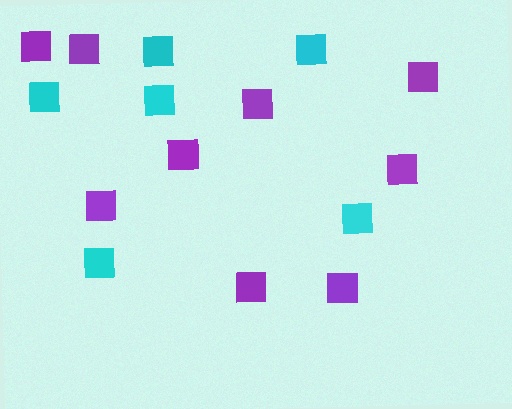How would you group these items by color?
There are 2 groups: one group of cyan squares (6) and one group of purple squares (9).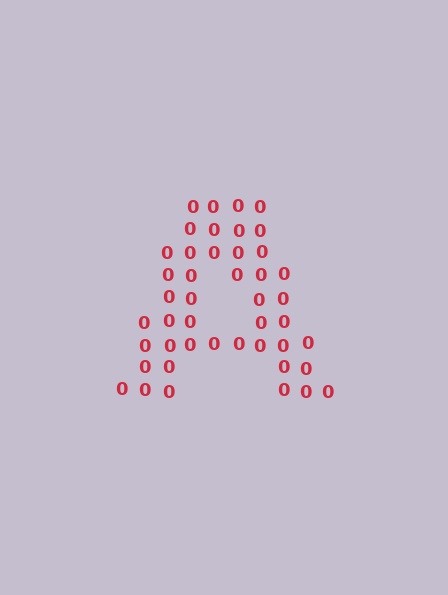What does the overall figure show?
The overall figure shows the letter A.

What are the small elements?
The small elements are digit 0's.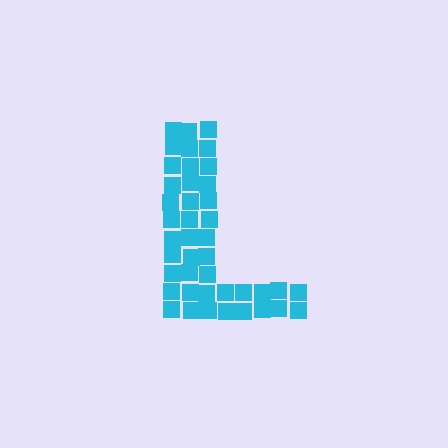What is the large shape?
The large shape is the letter L.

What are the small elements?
The small elements are squares.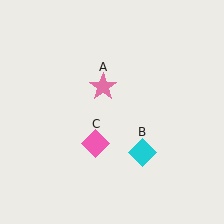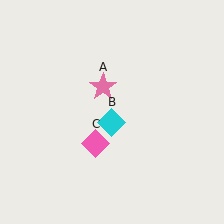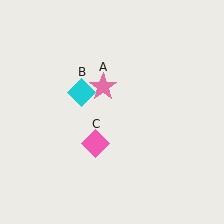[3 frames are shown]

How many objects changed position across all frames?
1 object changed position: cyan diamond (object B).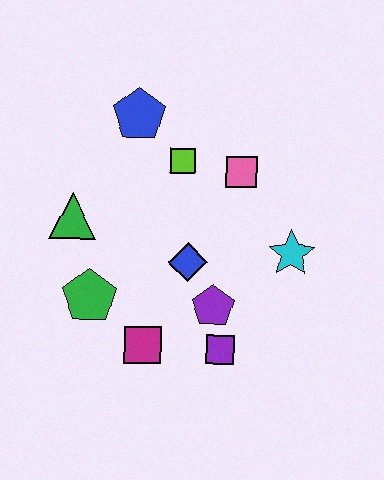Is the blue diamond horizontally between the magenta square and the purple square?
Yes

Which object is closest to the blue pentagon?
The lime square is closest to the blue pentagon.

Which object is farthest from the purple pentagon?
The blue pentagon is farthest from the purple pentagon.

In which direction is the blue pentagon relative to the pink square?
The blue pentagon is to the left of the pink square.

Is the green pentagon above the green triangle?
No